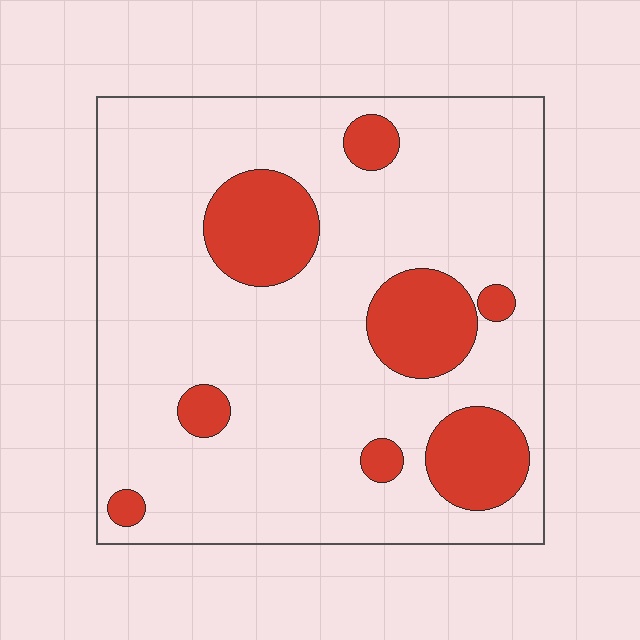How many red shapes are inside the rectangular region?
8.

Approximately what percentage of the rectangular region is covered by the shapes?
Approximately 20%.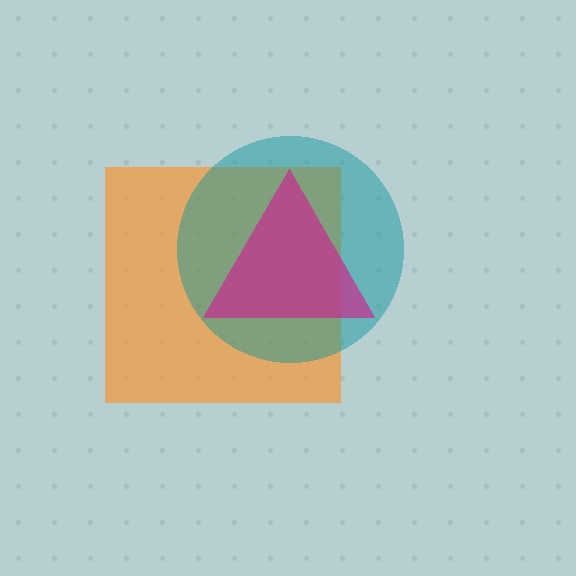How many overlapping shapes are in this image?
There are 3 overlapping shapes in the image.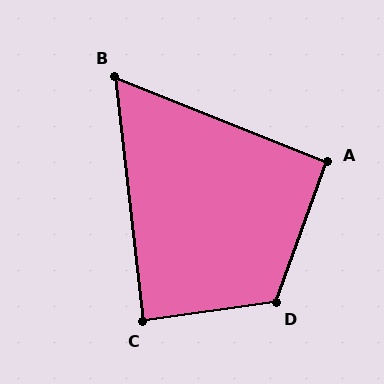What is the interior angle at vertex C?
Approximately 88 degrees (approximately right).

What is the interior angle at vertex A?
Approximately 92 degrees (approximately right).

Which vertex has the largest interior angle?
D, at approximately 118 degrees.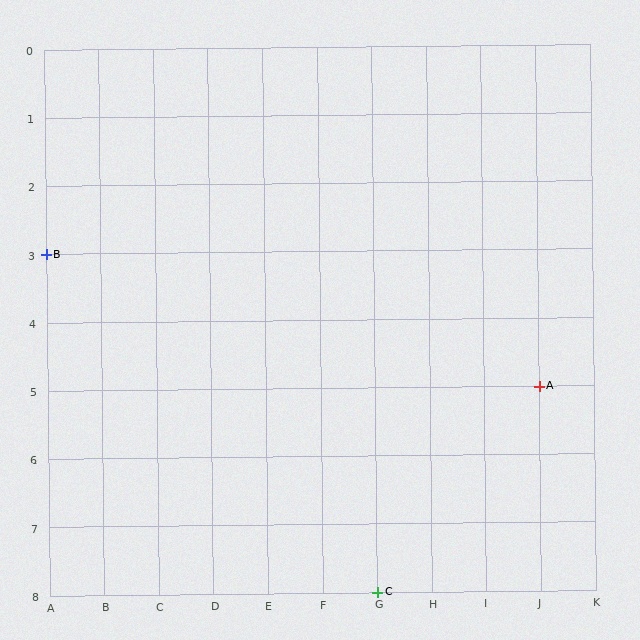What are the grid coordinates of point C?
Point C is at grid coordinates (G, 8).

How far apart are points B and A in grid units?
Points B and A are 9 columns and 2 rows apart (about 9.2 grid units diagonally).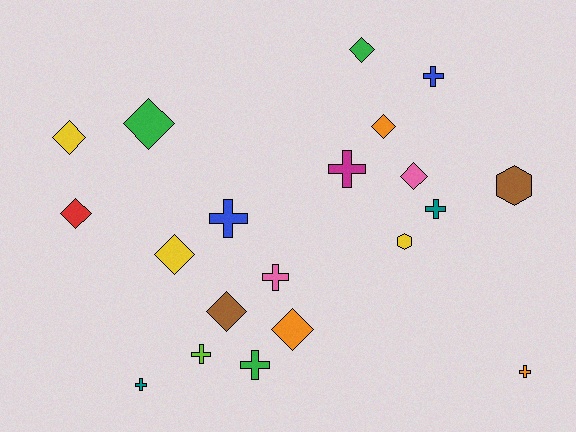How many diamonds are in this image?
There are 9 diamonds.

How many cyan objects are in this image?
There are no cyan objects.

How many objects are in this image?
There are 20 objects.